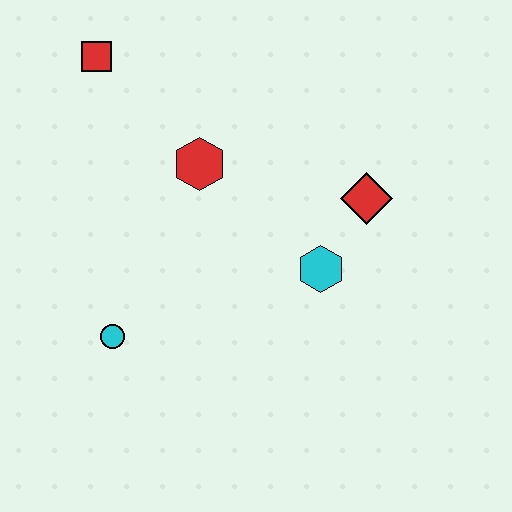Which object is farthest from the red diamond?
The red square is farthest from the red diamond.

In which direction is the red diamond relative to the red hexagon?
The red diamond is to the right of the red hexagon.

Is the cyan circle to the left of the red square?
No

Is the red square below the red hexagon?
No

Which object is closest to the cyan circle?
The red hexagon is closest to the cyan circle.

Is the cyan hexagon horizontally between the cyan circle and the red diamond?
Yes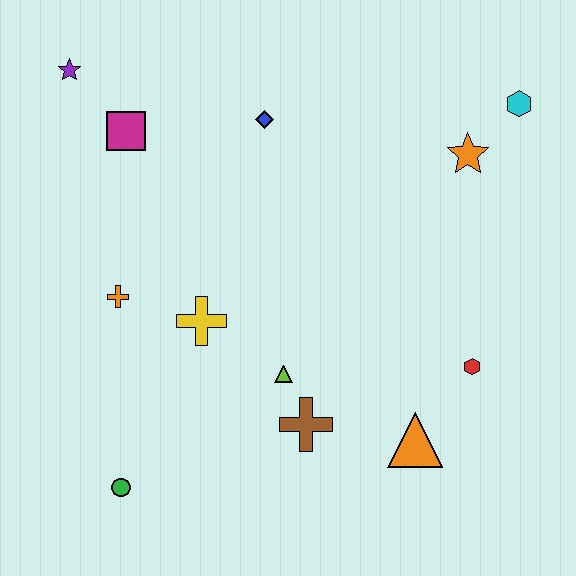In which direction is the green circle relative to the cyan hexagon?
The green circle is to the left of the cyan hexagon.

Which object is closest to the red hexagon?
The orange triangle is closest to the red hexagon.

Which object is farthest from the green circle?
The cyan hexagon is farthest from the green circle.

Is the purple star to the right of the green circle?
No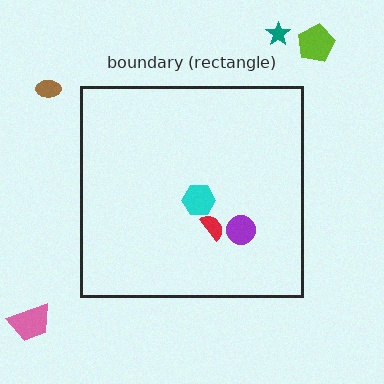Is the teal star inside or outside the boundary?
Outside.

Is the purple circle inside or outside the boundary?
Inside.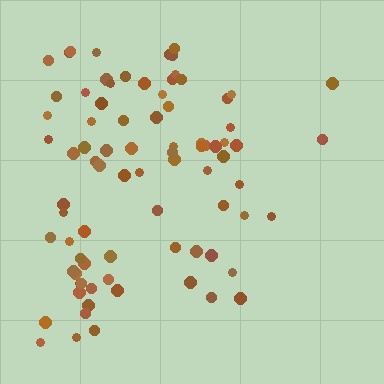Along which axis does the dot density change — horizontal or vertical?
Horizontal.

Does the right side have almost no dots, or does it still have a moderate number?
Still a moderate number, just noticeably fewer than the left.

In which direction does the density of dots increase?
From right to left, with the left side densest.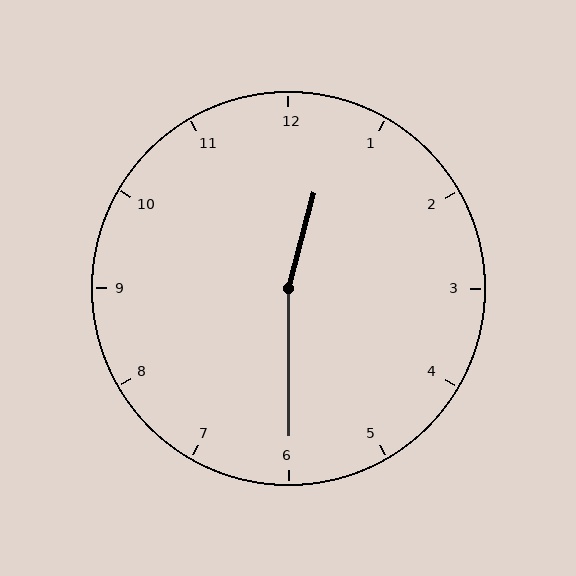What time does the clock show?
12:30.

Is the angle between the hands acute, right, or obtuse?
It is obtuse.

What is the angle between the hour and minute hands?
Approximately 165 degrees.